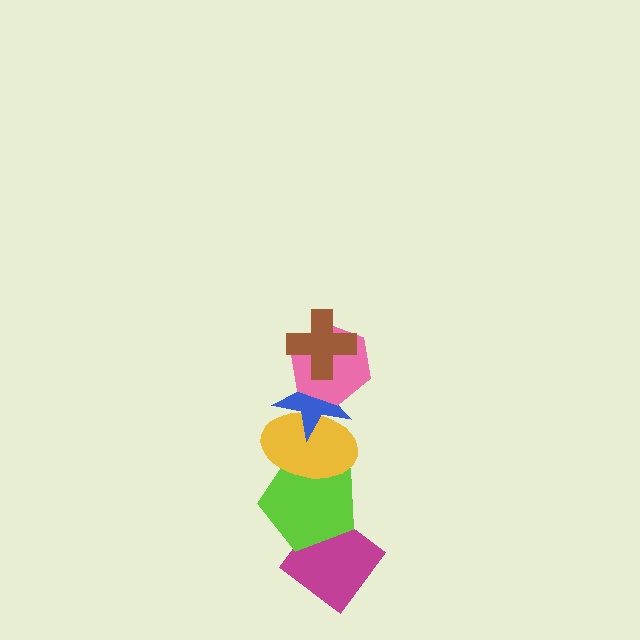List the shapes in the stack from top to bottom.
From top to bottom: the brown cross, the pink hexagon, the blue star, the yellow ellipse, the lime pentagon, the magenta diamond.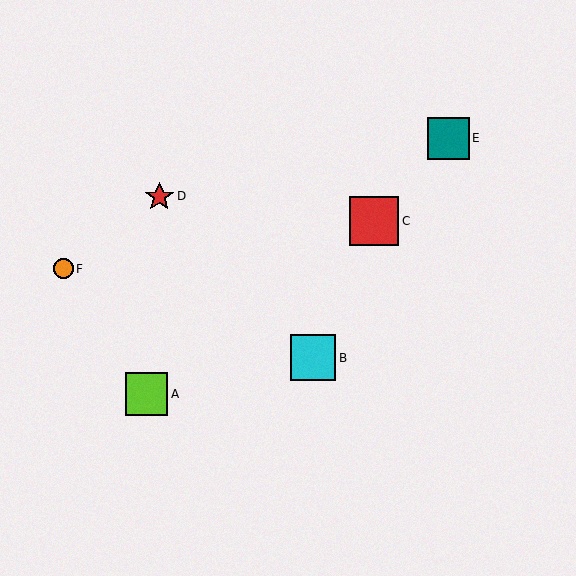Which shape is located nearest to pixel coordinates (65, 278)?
The orange circle (labeled F) at (63, 269) is nearest to that location.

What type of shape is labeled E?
Shape E is a teal square.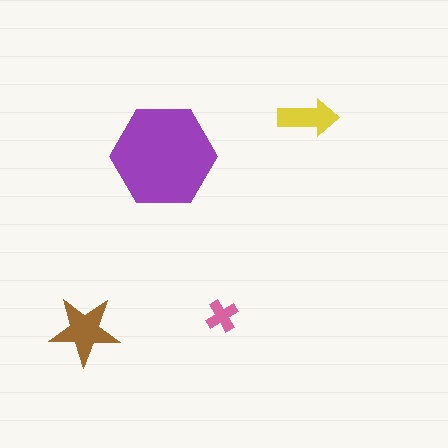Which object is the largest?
The purple hexagon.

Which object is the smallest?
The pink cross.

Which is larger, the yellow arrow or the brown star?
The brown star.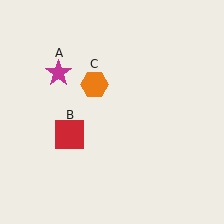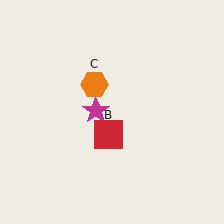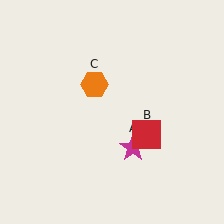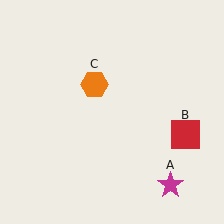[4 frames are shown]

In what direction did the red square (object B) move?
The red square (object B) moved right.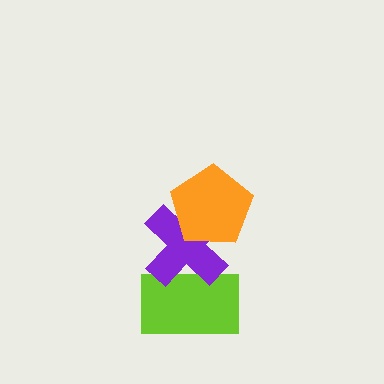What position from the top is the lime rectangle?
The lime rectangle is 3rd from the top.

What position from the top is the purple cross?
The purple cross is 2nd from the top.